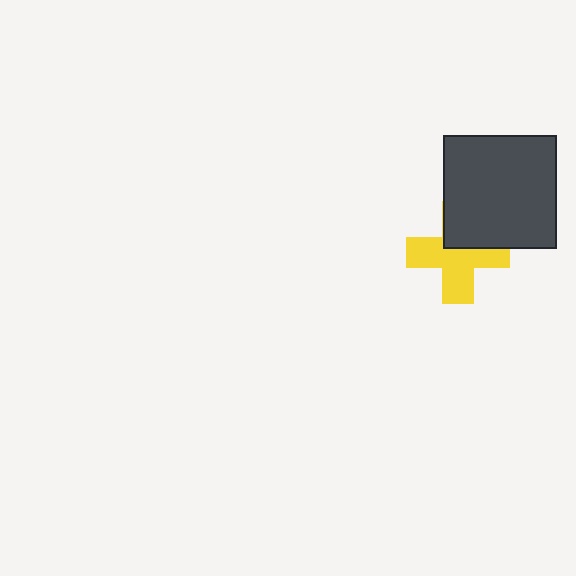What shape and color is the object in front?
The object in front is a dark gray square.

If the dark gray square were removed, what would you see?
You would see the complete yellow cross.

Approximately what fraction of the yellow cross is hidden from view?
Roughly 35% of the yellow cross is hidden behind the dark gray square.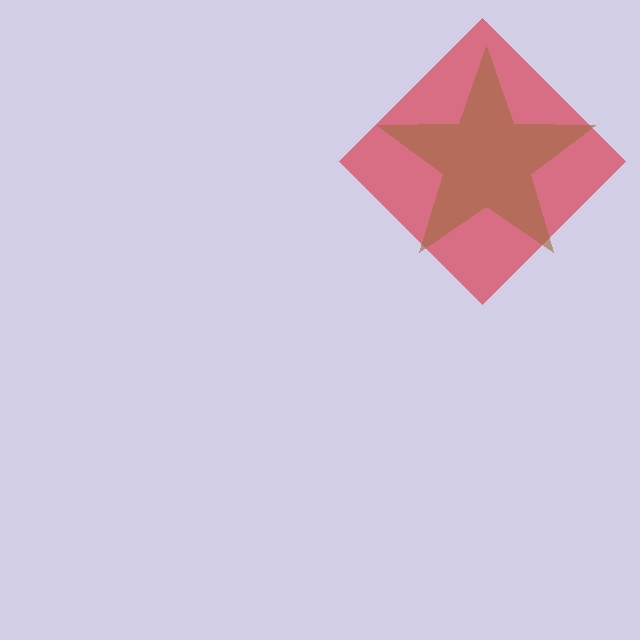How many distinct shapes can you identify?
There are 2 distinct shapes: a red diamond, a brown star.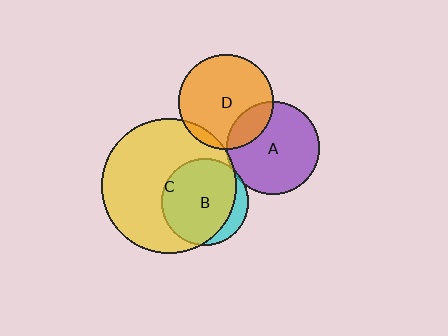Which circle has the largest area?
Circle C (yellow).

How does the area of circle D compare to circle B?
Approximately 1.2 times.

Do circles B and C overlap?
Yes.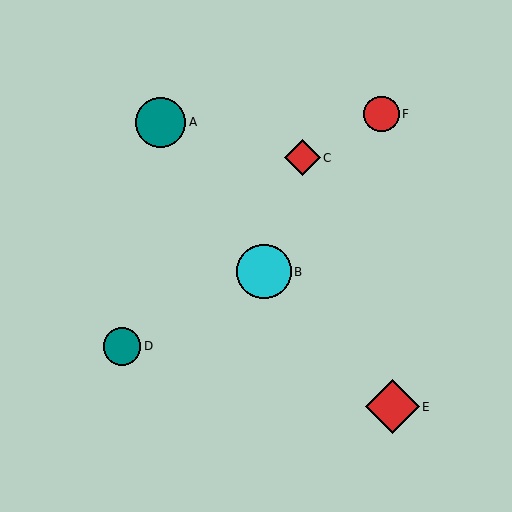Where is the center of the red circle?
The center of the red circle is at (381, 114).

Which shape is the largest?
The cyan circle (labeled B) is the largest.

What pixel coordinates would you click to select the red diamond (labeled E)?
Click at (393, 407) to select the red diamond E.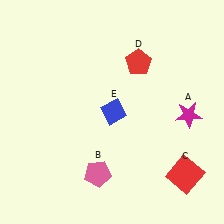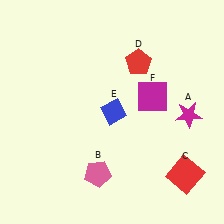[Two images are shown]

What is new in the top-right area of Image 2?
A magenta square (F) was added in the top-right area of Image 2.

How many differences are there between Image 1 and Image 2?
There is 1 difference between the two images.